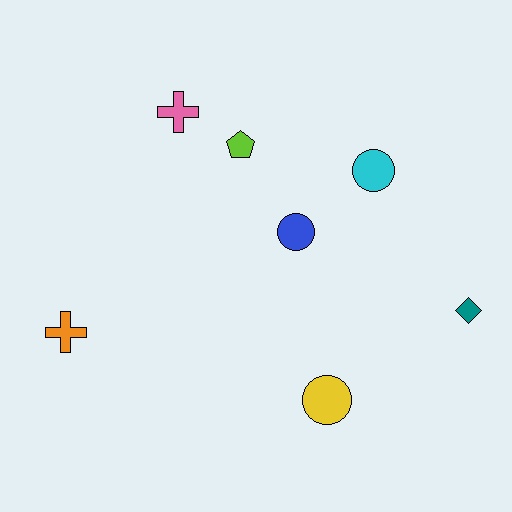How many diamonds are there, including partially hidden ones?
There is 1 diamond.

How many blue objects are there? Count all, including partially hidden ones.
There is 1 blue object.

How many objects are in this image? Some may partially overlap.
There are 7 objects.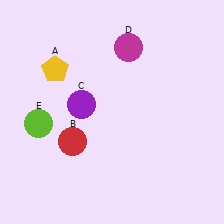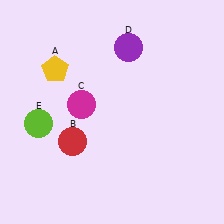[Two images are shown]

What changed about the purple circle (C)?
In Image 1, C is purple. In Image 2, it changed to magenta.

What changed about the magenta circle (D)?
In Image 1, D is magenta. In Image 2, it changed to purple.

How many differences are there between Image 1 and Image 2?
There are 2 differences between the two images.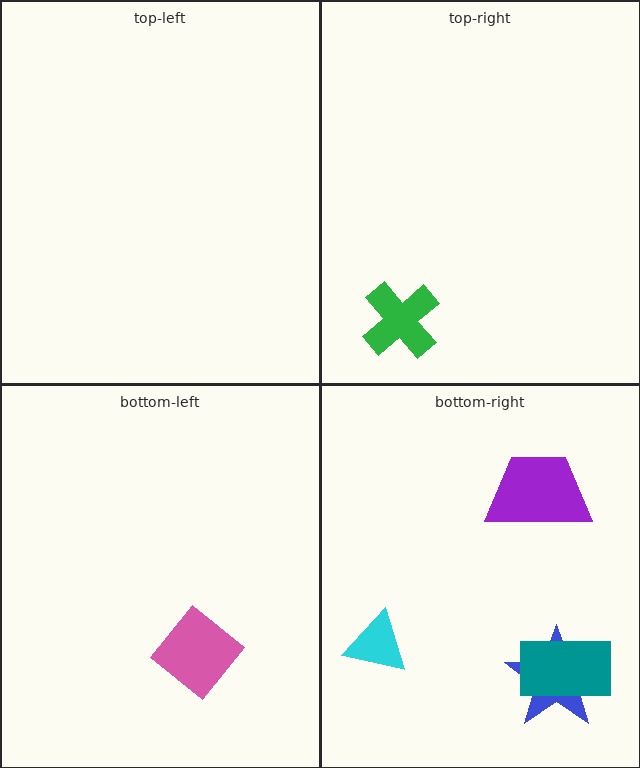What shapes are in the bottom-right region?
The cyan triangle, the blue star, the teal rectangle, the purple trapezoid.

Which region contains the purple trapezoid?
The bottom-right region.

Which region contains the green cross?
The top-right region.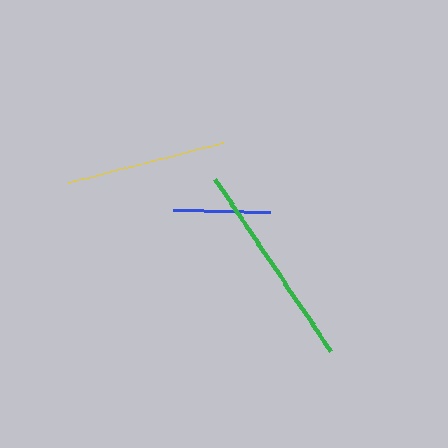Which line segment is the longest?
The green line is the longest at approximately 208 pixels.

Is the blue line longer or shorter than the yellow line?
The yellow line is longer than the blue line.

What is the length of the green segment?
The green segment is approximately 208 pixels long.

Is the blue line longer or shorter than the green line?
The green line is longer than the blue line.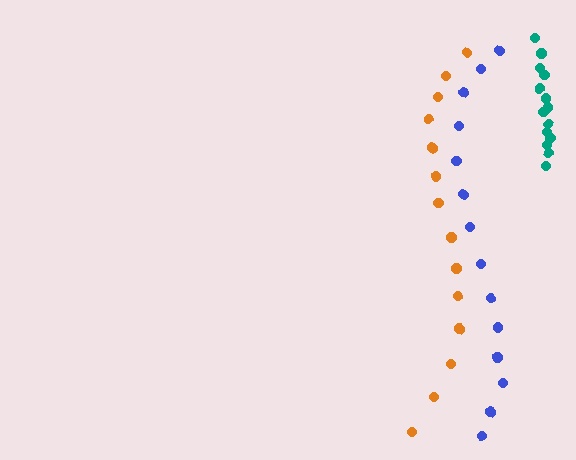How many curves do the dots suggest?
There are 3 distinct paths.